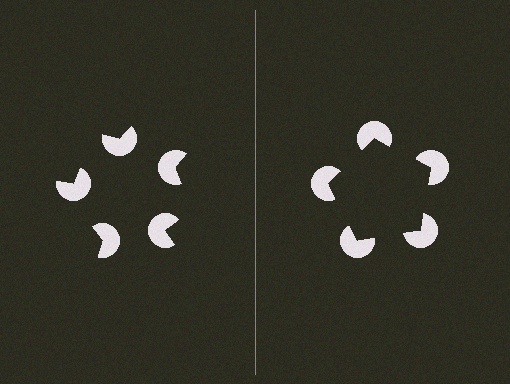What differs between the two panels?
The pac-man discs are positioned identically on both sides; only the wedge orientations differ. On the right they align to a pentagon; on the left they are misaligned.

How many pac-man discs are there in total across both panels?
10 — 5 on each side.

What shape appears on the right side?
An illusory pentagon.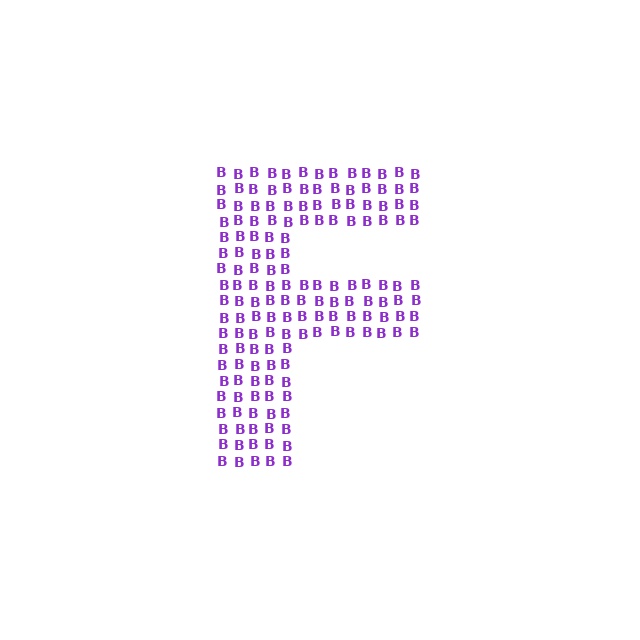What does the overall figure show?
The overall figure shows the letter F.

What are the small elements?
The small elements are letter B's.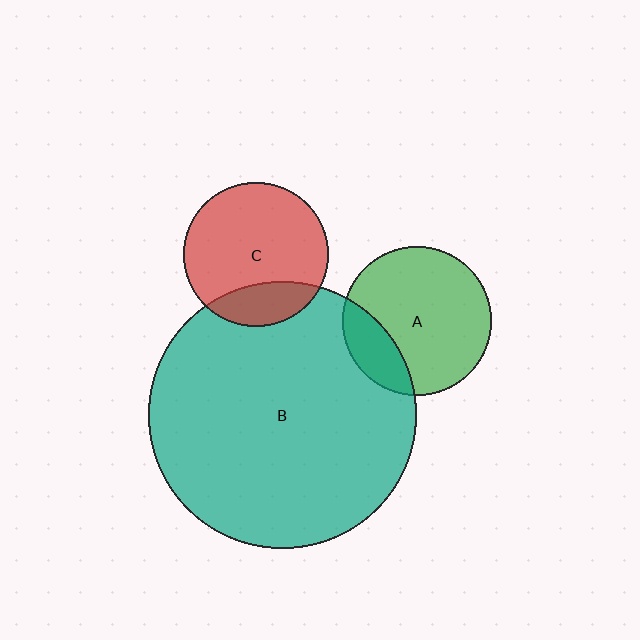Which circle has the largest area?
Circle B (teal).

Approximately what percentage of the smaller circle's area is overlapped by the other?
Approximately 20%.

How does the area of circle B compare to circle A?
Approximately 3.2 times.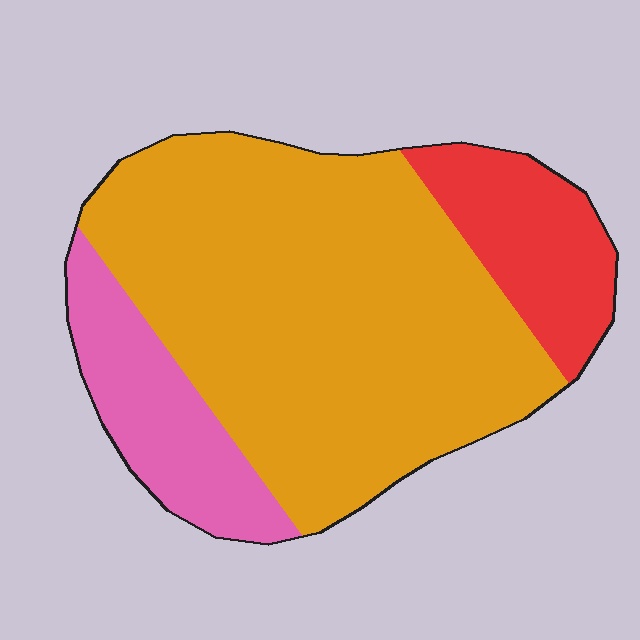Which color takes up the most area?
Orange, at roughly 70%.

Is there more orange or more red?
Orange.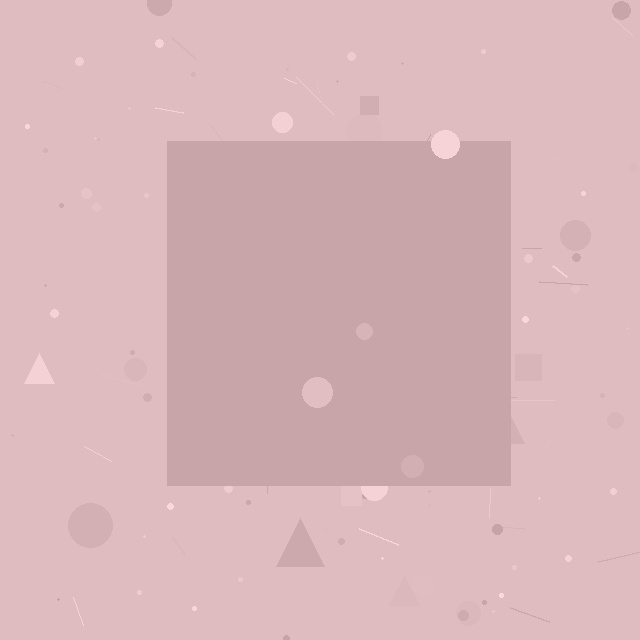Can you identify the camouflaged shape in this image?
The camouflaged shape is a square.